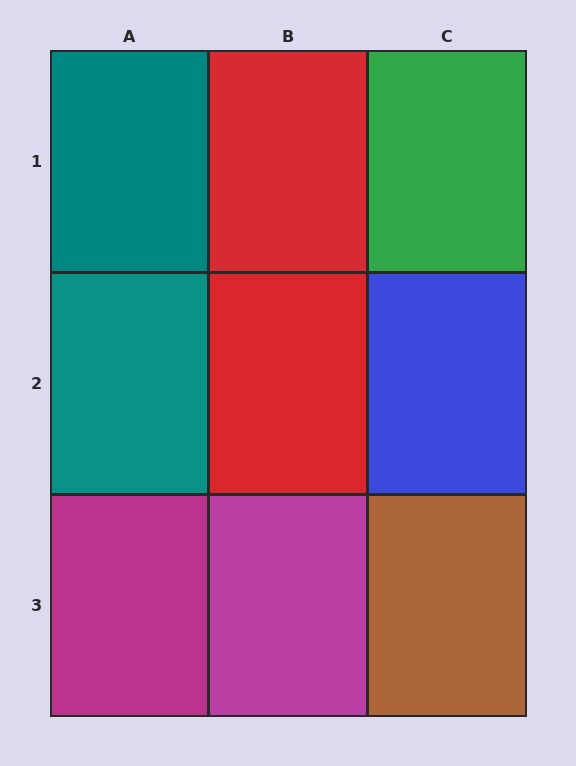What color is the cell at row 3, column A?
Magenta.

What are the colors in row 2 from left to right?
Teal, red, blue.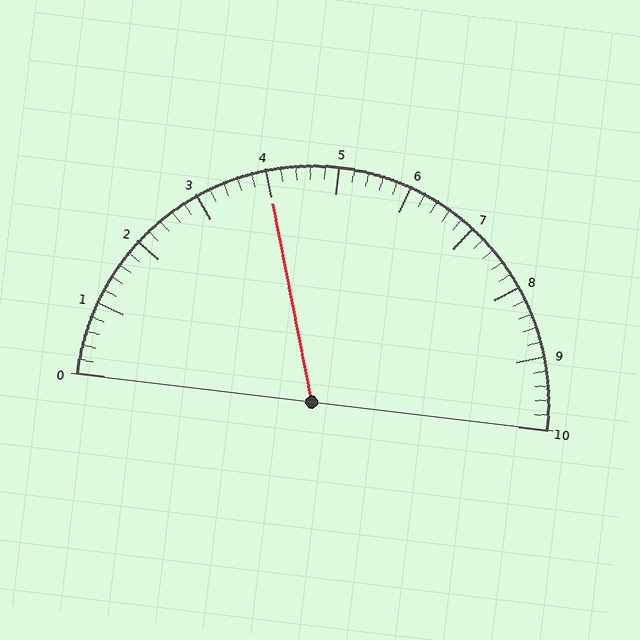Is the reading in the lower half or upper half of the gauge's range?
The reading is in the lower half of the range (0 to 10).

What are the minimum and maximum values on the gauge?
The gauge ranges from 0 to 10.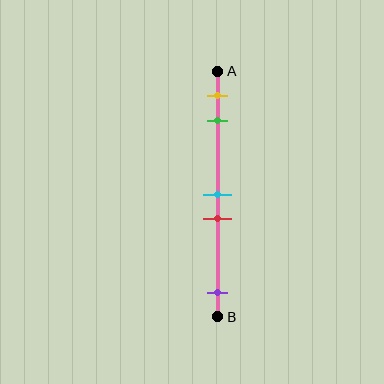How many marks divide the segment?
There are 5 marks dividing the segment.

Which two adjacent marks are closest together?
The cyan and red marks are the closest adjacent pair.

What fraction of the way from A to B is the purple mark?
The purple mark is approximately 90% (0.9) of the way from A to B.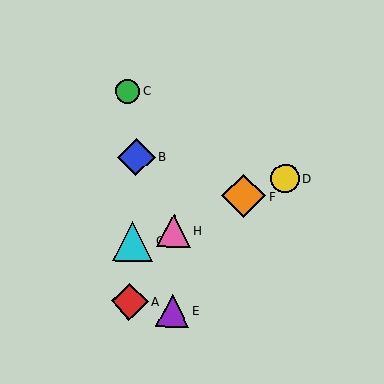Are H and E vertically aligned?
Yes, both are at x≈174.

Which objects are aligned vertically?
Objects E, H are aligned vertically.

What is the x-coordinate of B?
Object B is at x≈136.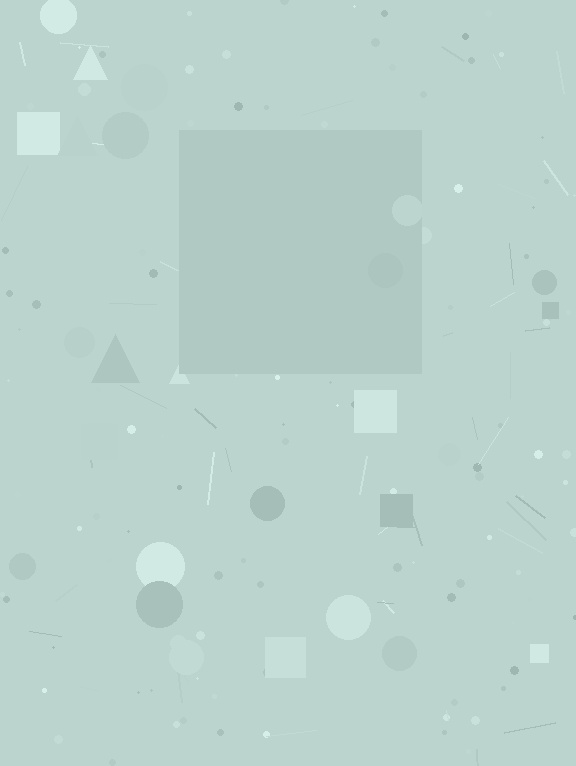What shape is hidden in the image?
A square is hidden in the image.